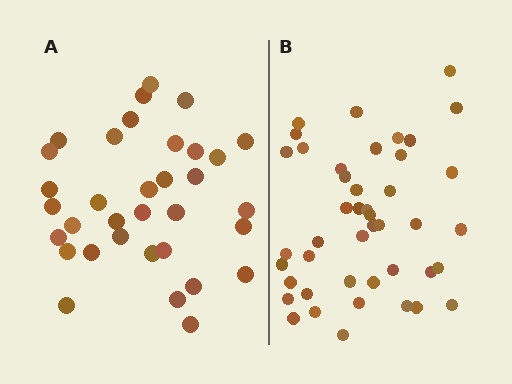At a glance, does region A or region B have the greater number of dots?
Region B (the right region) has more dots.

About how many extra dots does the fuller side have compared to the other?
Region B has roughly 10 or so more dots than region A.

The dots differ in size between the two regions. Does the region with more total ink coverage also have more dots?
No. Region A has more total ink coverage because its dots are larger, but region B actually contains more individual dots. Total area can be misleading — the number of items is what matters here.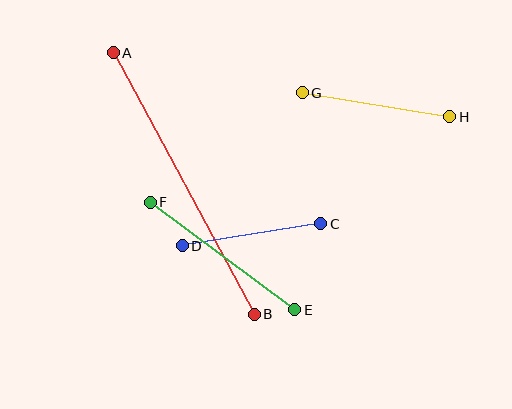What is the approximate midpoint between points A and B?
The midpoint is at approximately (184, 184) pixels.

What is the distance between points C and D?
The distance is approximately 140 pixels.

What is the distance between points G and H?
The distance is approximately 150 pixels.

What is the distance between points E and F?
The distance is approximately 180 pixels.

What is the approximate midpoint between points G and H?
The midpoint is at approximately (376, 105) pixels.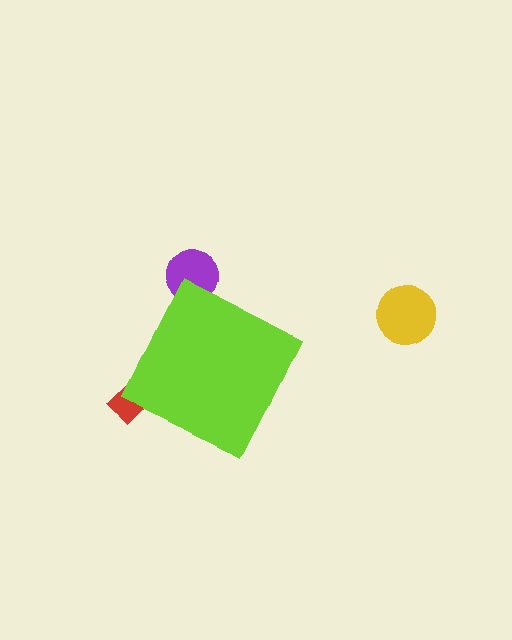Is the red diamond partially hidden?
Yes, the red diamond is partially hidden behind the lime diamond.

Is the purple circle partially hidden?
Yes, the purple circle is partially hidden behind the lime diamond.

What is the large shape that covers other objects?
A lime diamond.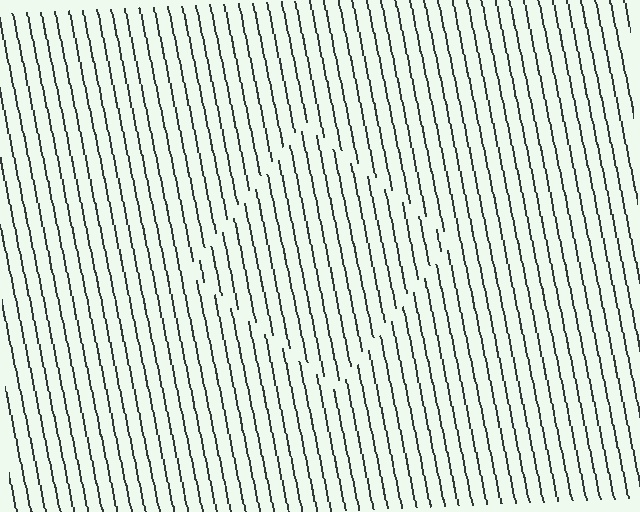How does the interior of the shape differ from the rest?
The interior of the shape contains the same grating, shifted by half a period — the contour is defined by the phase discontinuity where line-ends from the inner and outer gratings abut.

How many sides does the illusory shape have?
4 sides — the line-ends trace a square.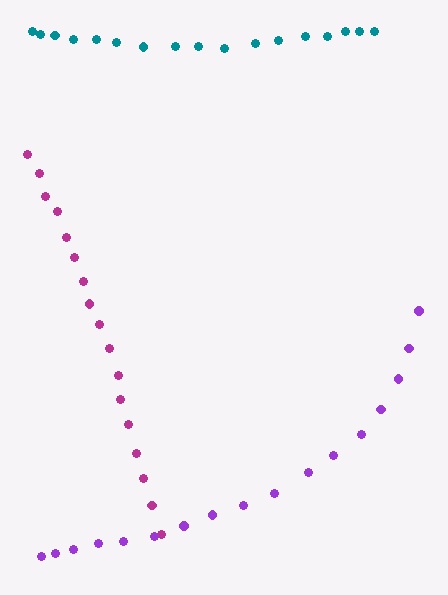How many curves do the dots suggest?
There are 3 distinct paths.